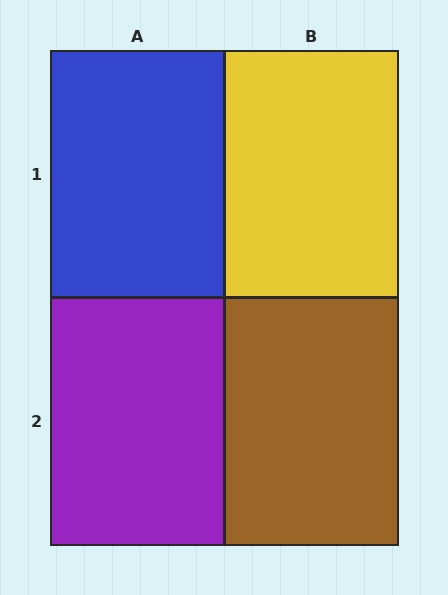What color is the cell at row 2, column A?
Purple.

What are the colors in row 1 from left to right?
Blue, yellow.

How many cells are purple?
1 cell is purple.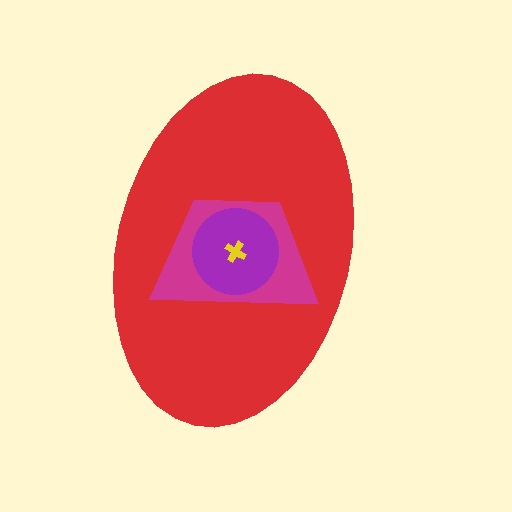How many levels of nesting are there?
4.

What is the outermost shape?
The red ellipse.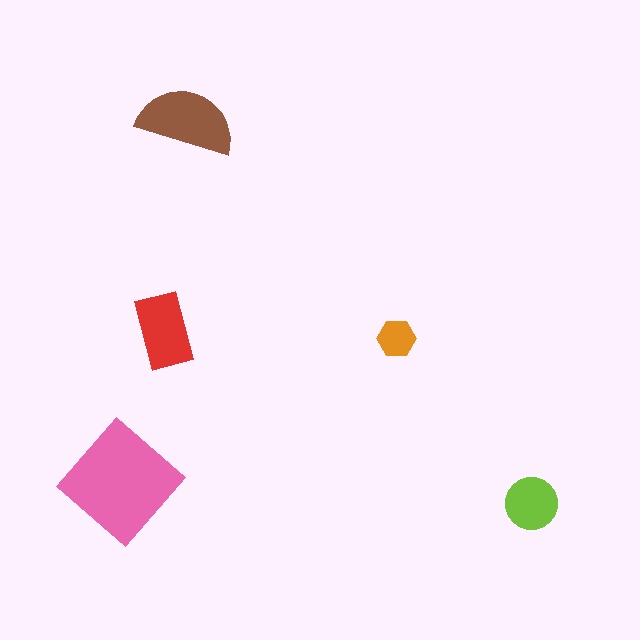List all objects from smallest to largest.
The orange hexagon, the lime circle, the red rectangle, the brown semicircle, the pink diamond.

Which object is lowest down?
The lime circle is bottommost.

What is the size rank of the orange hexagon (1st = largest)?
5th.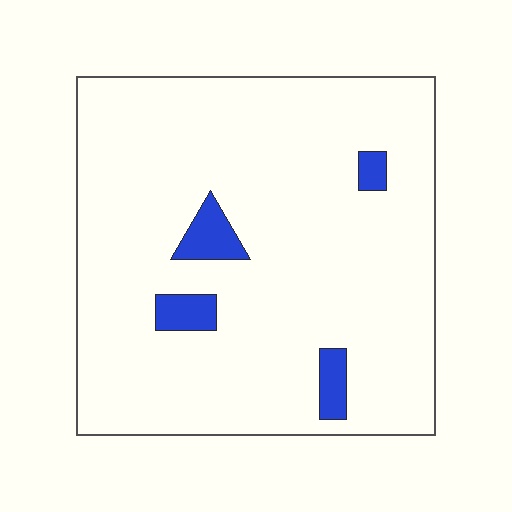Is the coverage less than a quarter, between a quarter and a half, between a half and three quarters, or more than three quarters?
Less than a quarter.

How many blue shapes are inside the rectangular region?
4.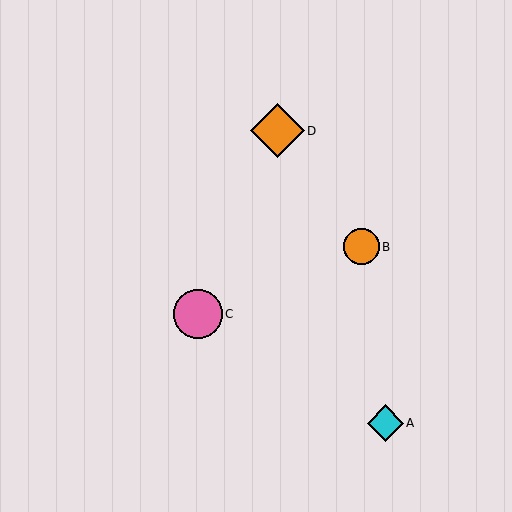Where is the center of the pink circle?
The center of the pink circle is at (198, 314).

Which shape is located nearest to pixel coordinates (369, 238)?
The orange circle (labeled B) at (361, 247) is nearest to that location.